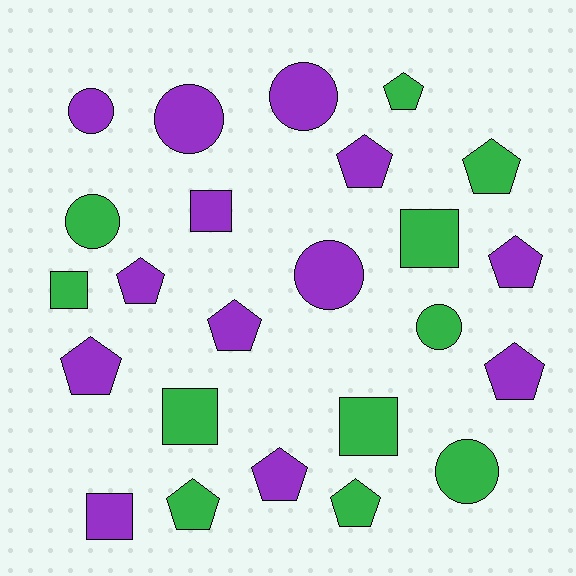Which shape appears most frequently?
Pentagon, with 11 objects.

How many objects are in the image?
There are 24 objects.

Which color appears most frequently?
Purple, with 13 objects.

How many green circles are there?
There are 3 green circles.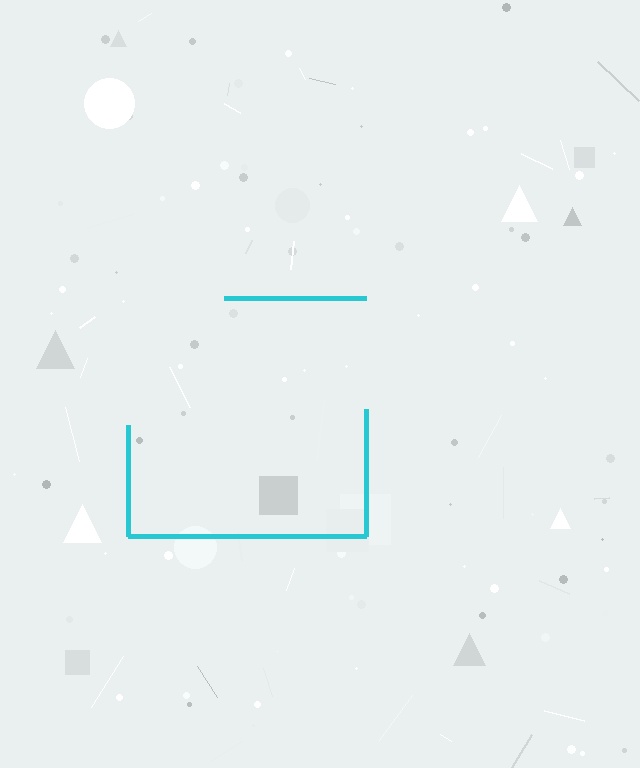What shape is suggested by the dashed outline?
The dashed outline suggests a square.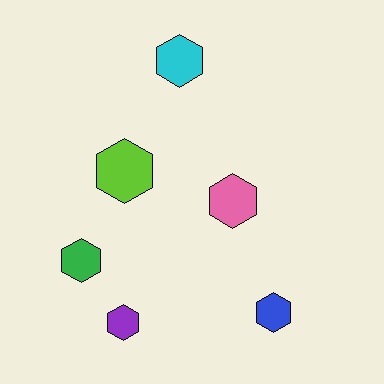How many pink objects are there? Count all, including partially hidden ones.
There is 1 pink object.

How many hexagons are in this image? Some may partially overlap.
There are 6 hexagons.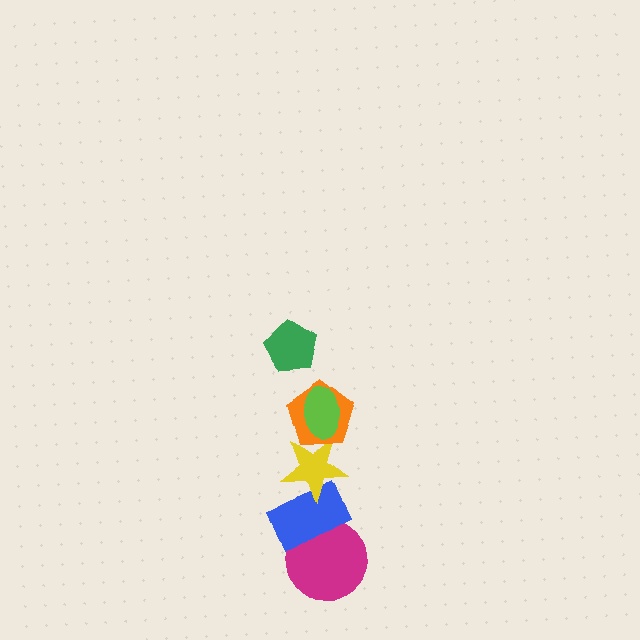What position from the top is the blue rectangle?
The blue rectangle is 5th from the top.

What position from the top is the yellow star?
The yellow star is 4th from the top.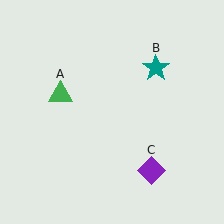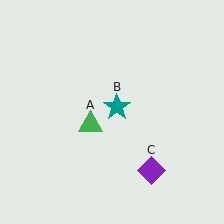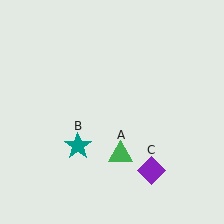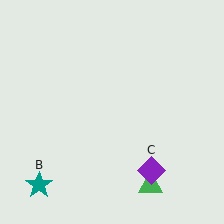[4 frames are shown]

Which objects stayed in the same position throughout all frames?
Purple diamond (object C) remained stationary.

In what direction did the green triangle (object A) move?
The green triangle (object A) moved down and to the right.